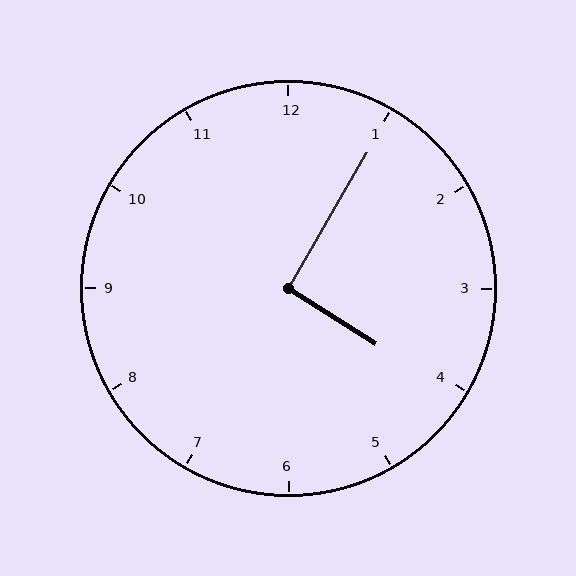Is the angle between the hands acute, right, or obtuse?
It is right.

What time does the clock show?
4:05.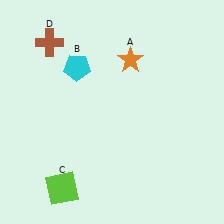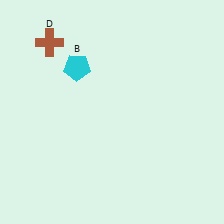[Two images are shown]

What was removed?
The orange star (A), the lime square (C) were removed in Image 2.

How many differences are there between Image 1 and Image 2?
There are 2 differences between the two images.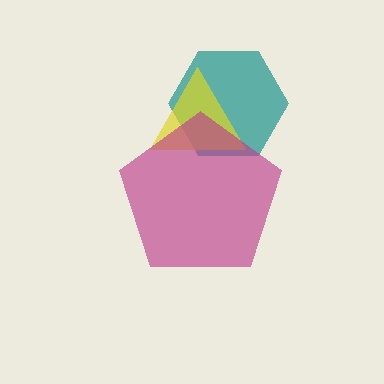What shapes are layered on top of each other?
The layered shapes are: a teal hexagon, a yellow triangle, a magenta pentagon.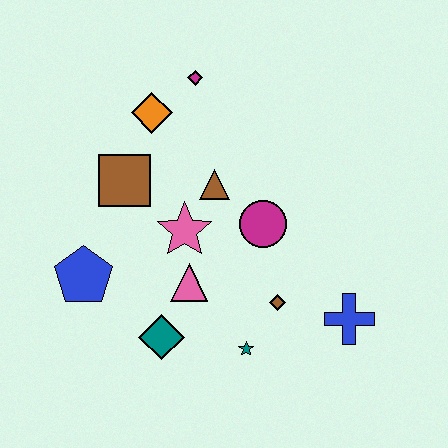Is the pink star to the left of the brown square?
No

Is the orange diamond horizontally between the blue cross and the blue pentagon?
Yes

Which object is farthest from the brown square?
The blue cross is farthest from the brown square.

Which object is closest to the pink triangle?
The pink star is closest to the pink triangle.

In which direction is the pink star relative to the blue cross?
The pink star is to the left of the blue cross.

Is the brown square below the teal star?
No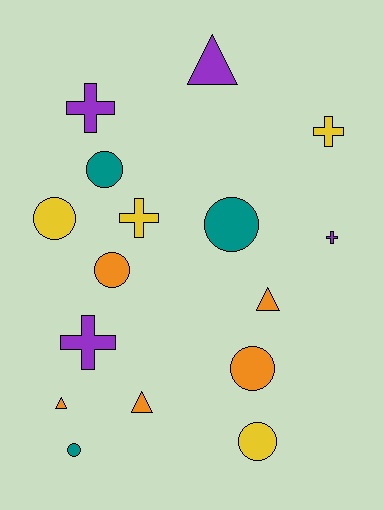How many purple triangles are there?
There is 1 purple triangle.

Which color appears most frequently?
Orange, with 5 objects.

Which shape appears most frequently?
Circle, with 7 objects.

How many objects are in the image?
There are 16 objects.